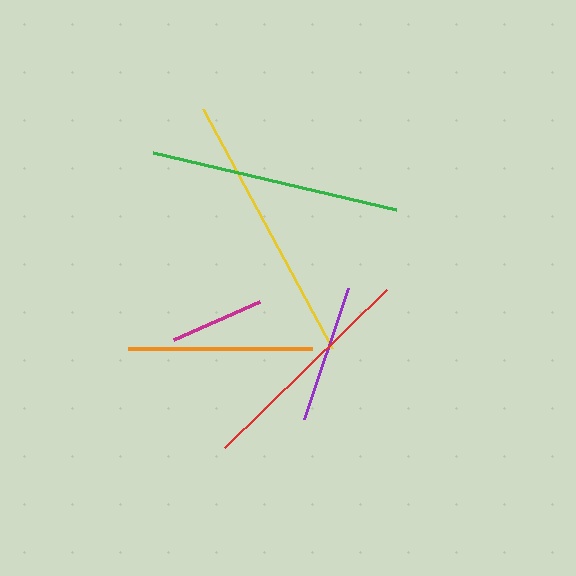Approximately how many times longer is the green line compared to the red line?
The green line is approximately 1.1 times the length of the red line.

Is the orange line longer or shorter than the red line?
The red line is longer than the orange line.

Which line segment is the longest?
The yellow line is the longest at approximately 272 pixels.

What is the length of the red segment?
The red segment is approximately 227 pixels long.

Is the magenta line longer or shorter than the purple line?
The purple line is longer than the magenta line.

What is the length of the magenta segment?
The magenta segment is approximately 95 pixels long.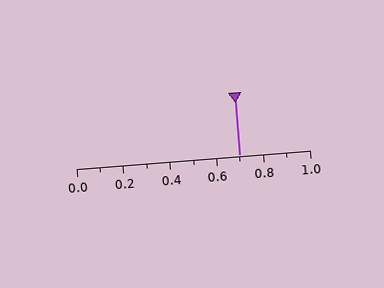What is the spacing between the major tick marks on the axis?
The major ticks are spaced 0.2 apart.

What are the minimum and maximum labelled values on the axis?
The axis runs from 0.0 to 1.0.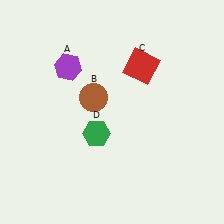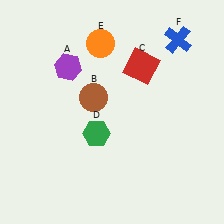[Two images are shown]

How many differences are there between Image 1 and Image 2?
There are 2 differences between the two images.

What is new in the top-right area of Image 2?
A blue cross (F) was added in the top-right area of Image 2.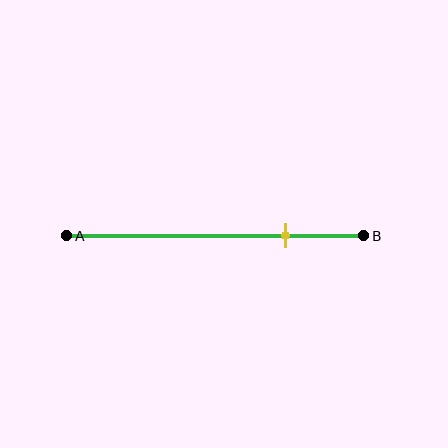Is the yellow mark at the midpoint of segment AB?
No, the mark is at about 75% from A, not at the 50% midpoint.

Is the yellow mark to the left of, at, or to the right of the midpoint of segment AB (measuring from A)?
The yellow mark is to the right of the midpoint of segment AB.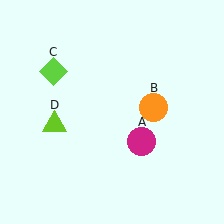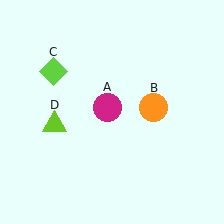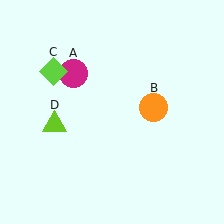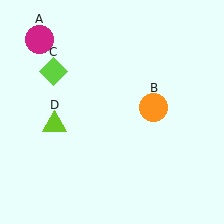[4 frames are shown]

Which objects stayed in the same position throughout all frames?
Orange circle (object B) and lime diamond (object C) and lime triangle (object D) remained stationary.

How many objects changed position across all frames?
1 object changed position: magenta circle (object A).